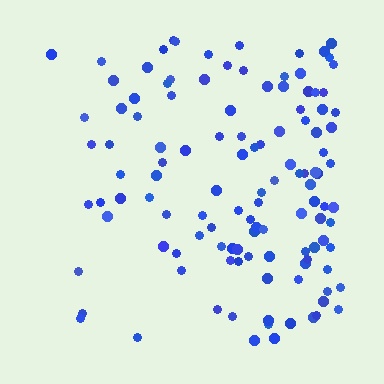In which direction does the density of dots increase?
From left to right, with the right side densest.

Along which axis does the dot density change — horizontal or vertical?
Horizontal.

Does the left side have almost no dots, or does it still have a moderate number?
Still a moderate number, just noticeably fewer than the right.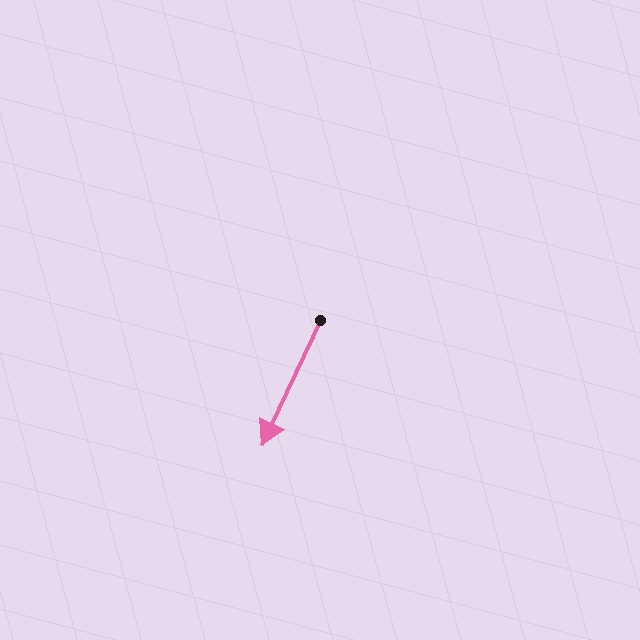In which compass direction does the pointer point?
Southwest.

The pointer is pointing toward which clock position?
Roughly 7 o'clock.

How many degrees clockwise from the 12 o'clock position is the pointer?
Approximately 205 degrees.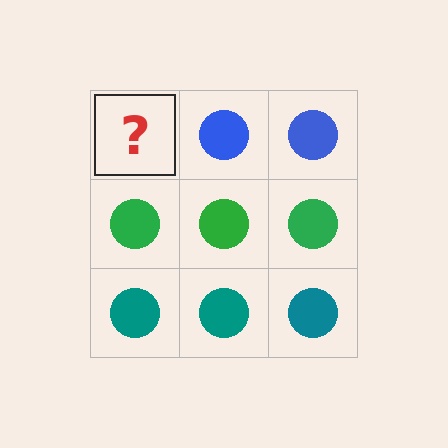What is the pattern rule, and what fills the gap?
The rule is that each row has a consistent color. The gap should be filled with a blue circle.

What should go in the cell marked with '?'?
The missing cell should contain a blue circle.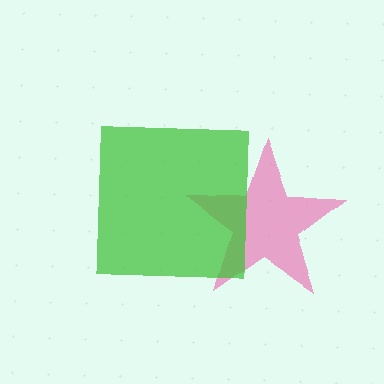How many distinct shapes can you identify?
There are 2 distinct shapes: a pink star, a green square.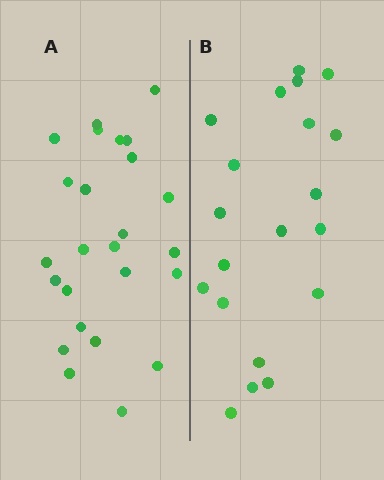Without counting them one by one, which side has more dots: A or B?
Region A (the left region) has more dots.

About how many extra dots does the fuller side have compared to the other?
Region A has about 5 more dots than region B.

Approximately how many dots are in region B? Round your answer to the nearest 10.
About 20 dots.